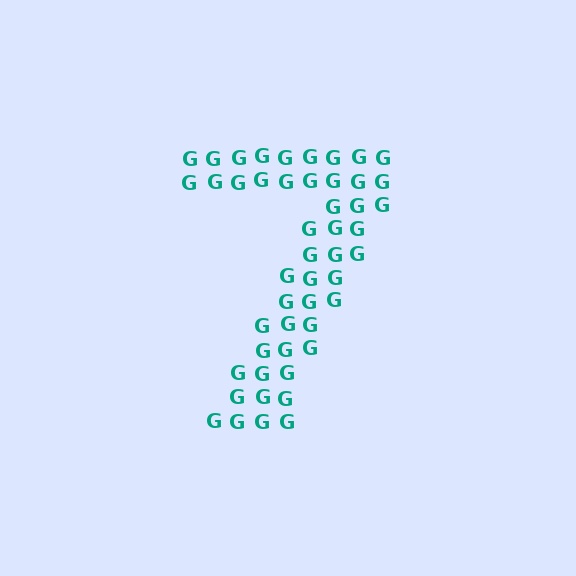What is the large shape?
The large shape is the digit 7.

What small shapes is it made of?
It is made of small letter G's.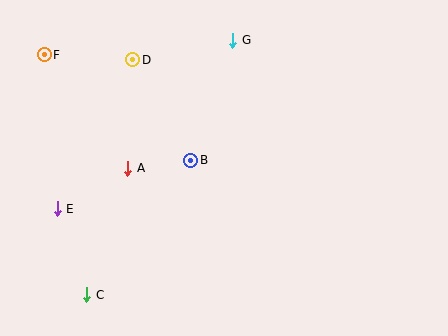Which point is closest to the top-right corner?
Point G is closest to the top-right corner.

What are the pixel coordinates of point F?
Point F is at (44, 55).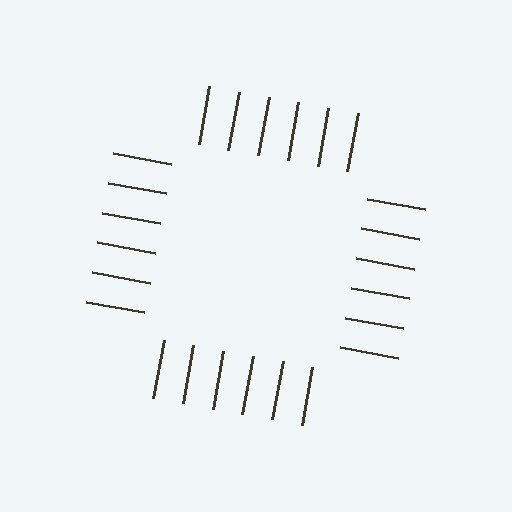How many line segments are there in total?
24 — 6 along each of the 4 edges.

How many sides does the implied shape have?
4 sides — the line-ends trace a square.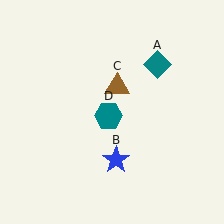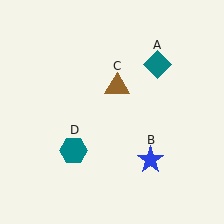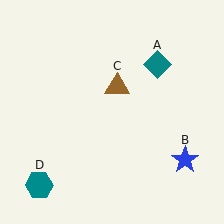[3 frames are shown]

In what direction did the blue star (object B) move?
The blue star (object B) moved right.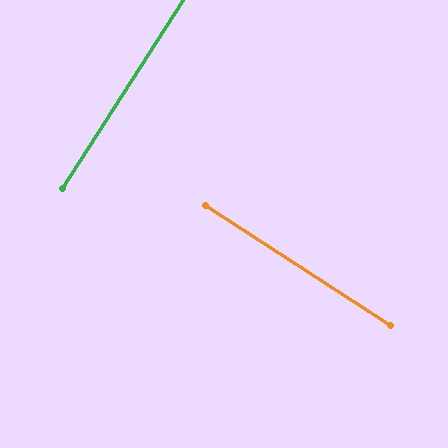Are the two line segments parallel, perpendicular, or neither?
Perpendicular — they meet at approximately 89°.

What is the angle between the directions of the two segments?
Approximately 89 degrees.